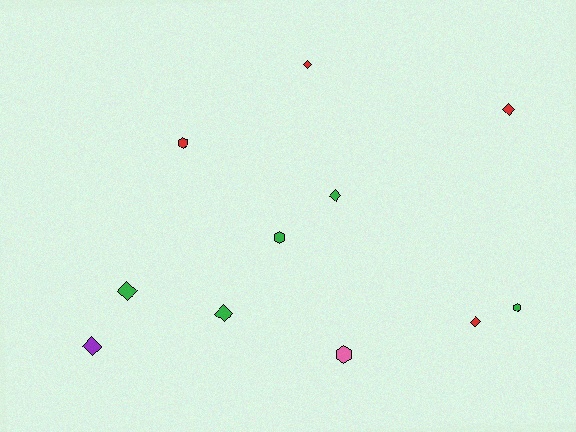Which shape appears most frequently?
Diamond, with 7 objects.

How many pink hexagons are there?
There is 1 pink hexagon.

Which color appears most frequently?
Green, with 5 objects.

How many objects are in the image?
There are 11 objects.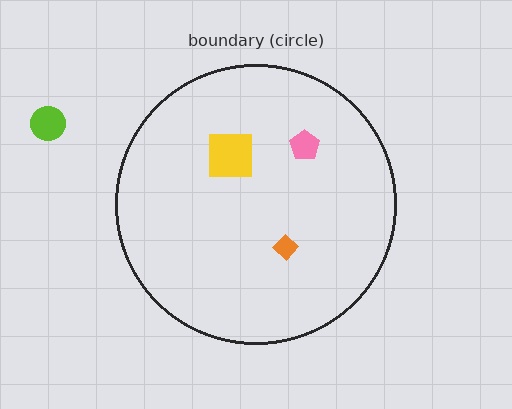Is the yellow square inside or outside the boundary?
Inside.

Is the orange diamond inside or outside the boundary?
Inside.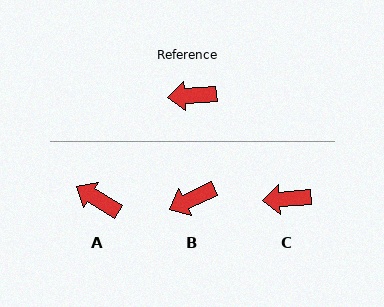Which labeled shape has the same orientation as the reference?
C.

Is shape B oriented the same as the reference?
No, it is off by about 21 degrees.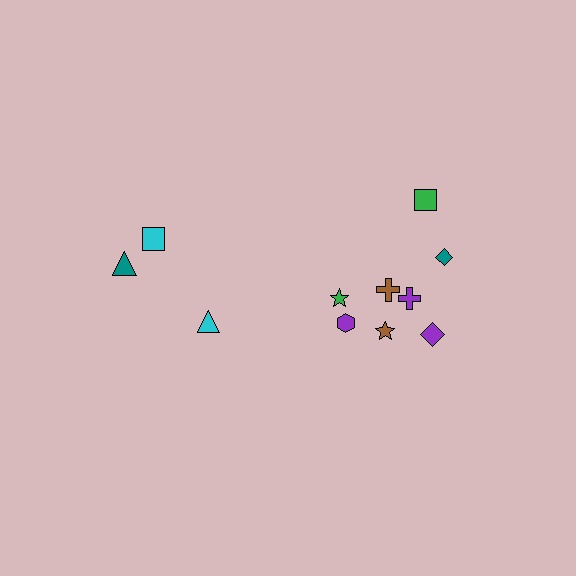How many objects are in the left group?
There are 4 objects.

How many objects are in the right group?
There are 8 objects.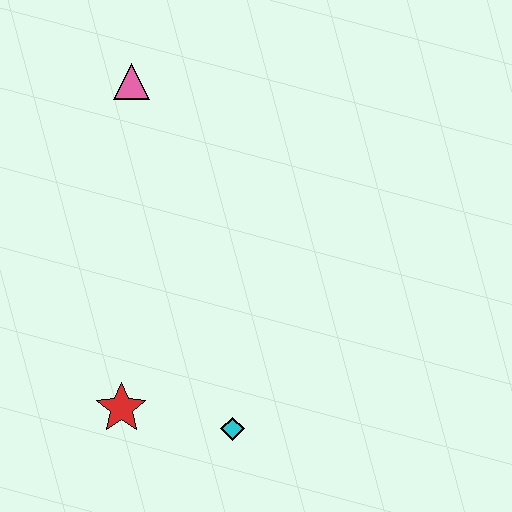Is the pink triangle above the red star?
Yes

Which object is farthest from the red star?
The pink triangle is farthest from the red star.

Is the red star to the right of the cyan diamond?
No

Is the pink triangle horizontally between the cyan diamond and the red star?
Yes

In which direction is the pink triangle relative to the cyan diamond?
The pink triangle is above the cyan diamond.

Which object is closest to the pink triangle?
The red star is closest to the pink triangle.